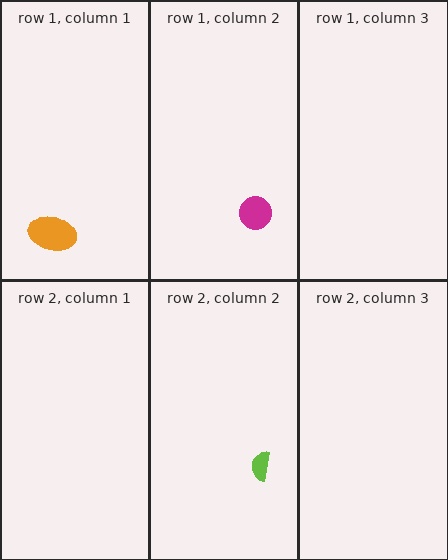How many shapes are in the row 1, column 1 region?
1.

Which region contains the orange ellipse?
The row 1, column 1 region.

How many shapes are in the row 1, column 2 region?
1.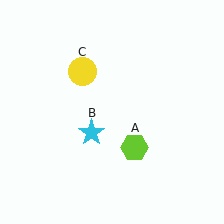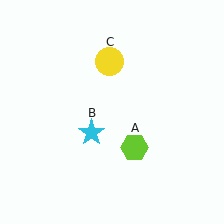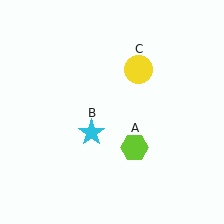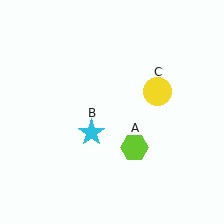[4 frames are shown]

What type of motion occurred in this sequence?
The yellow circle (object C) rotated clockwise around the center of the scene.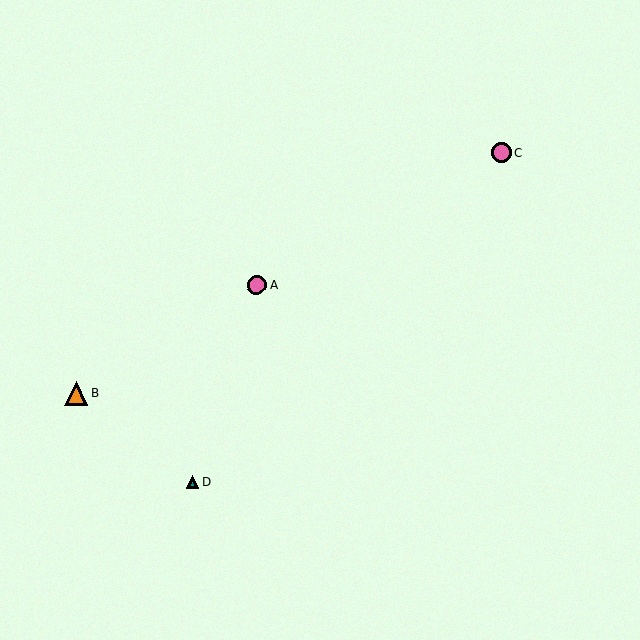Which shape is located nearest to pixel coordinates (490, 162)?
The pink circle (labeled C) at (501, 153) is nearest to that location.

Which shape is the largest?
The orange triangle (labeled B) is the largest.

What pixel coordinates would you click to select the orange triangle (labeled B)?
Click at (76, 393) to select the orange triangle B.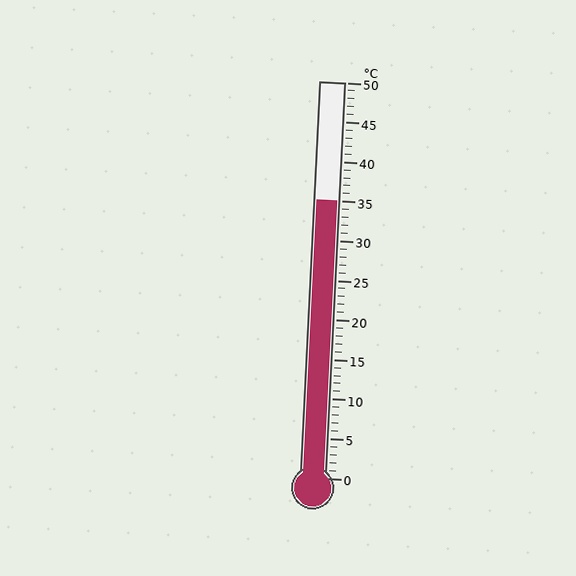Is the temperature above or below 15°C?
The temperature is above 15°C.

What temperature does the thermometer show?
The thermometer shows approximately 35°C.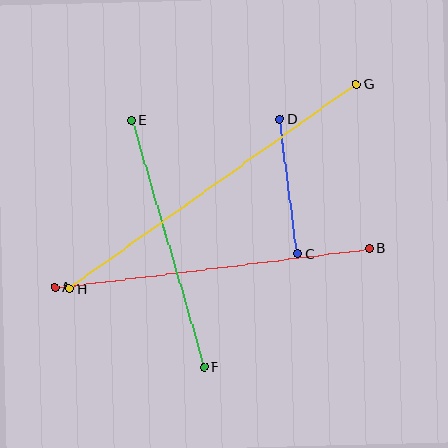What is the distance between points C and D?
The distance is approximately 135 pixels.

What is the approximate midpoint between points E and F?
The midpoint is at approximately (168, 244) pixels.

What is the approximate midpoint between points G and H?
The midpoint is at approximately (213, 186) pixels.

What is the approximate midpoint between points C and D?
The midpoint is at approximately (289, 187) pixels.